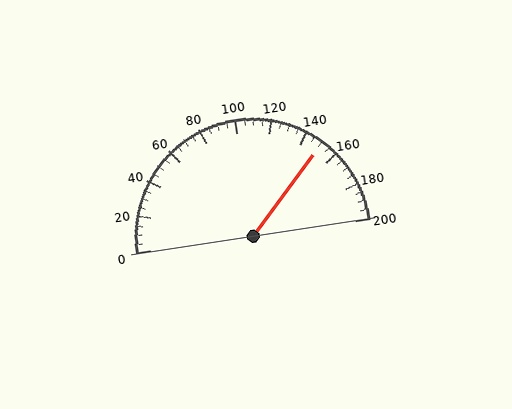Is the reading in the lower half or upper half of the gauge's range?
The reading is in the upper half of the range (0 to 200).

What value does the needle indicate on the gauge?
The needle indicates approximately 150.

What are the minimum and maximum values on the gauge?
The gauge ranges from 0 to 200.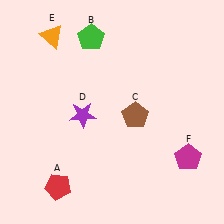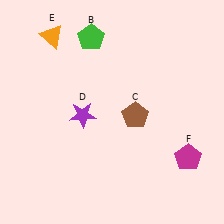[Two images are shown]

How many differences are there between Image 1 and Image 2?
There is 1 difference between the two images.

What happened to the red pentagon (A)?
The red pentagon (A) was removed in Image 2. It was in the bottom-left area of Image 1.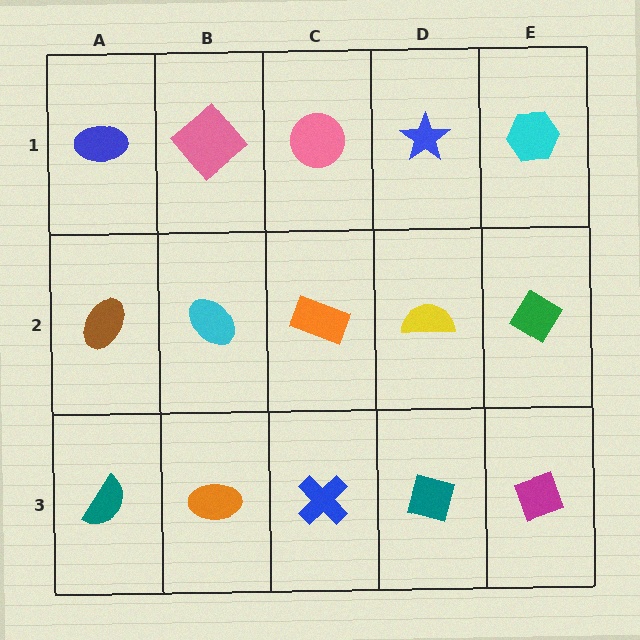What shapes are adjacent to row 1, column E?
A green diamond (row 2, column E), a blue star (row 1, column D).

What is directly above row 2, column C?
A pink circle.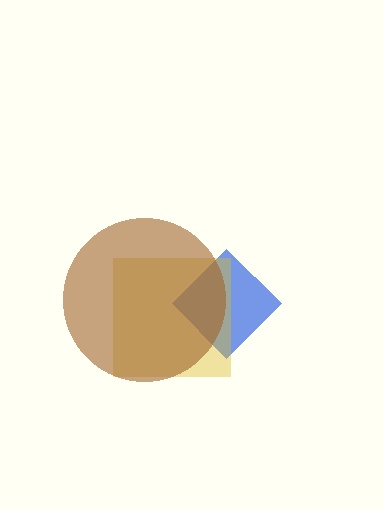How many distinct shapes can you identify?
There are 3 distinct shapes: a blue diamond, a yellow square, a brown circle.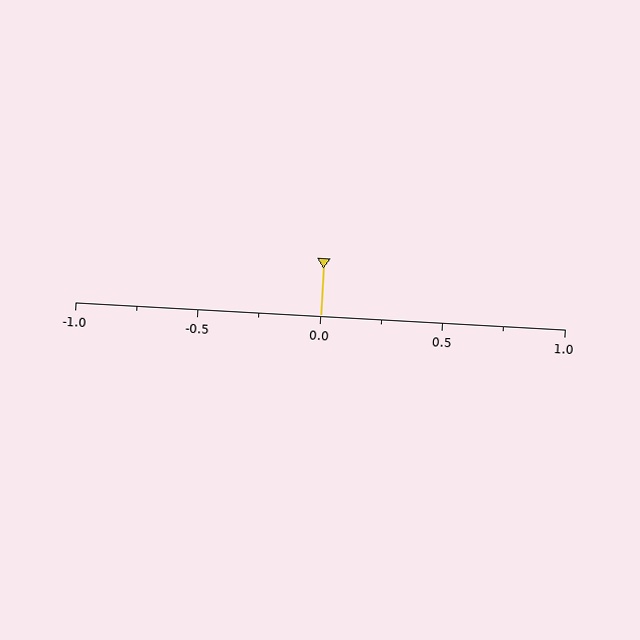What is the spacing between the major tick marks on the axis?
The major ticks are spaced 0.5 apart.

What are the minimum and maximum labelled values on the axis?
The axis runs from -1.0 to 1.0.